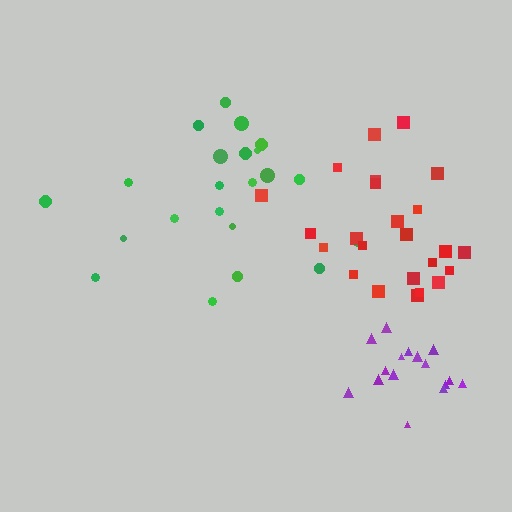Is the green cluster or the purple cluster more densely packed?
Purple.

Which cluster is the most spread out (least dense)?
Green.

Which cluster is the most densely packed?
Purple.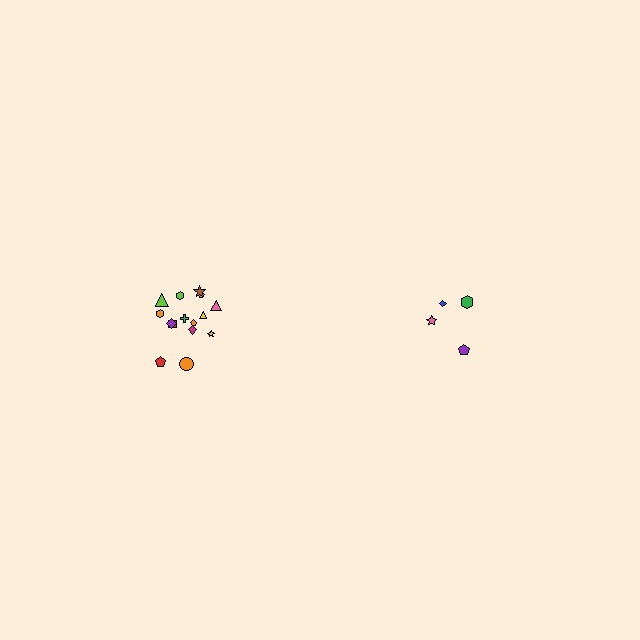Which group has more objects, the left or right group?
The left group.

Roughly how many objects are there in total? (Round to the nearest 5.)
Roughly 20 objects in total.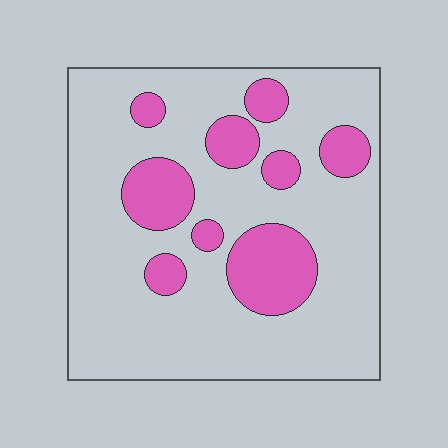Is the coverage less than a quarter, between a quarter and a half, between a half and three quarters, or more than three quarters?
Less than a quarter.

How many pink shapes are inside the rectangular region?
9.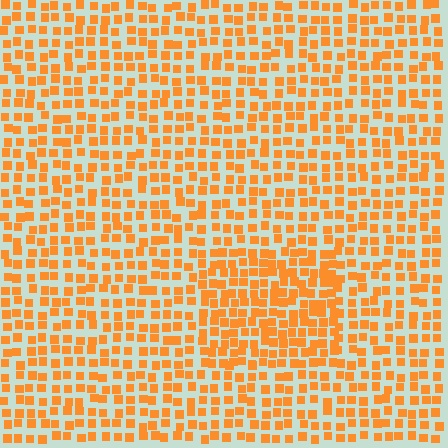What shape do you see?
I see a rectangle.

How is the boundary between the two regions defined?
The boundary is defined by a change in element density (approximately 1.5x ratio). All elements are the same color, size, and shape.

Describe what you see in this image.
The image contains small orange elements arranged at two different densities. A rectangle-shaped region is visible where the elements are more densely packed than the surrounding area.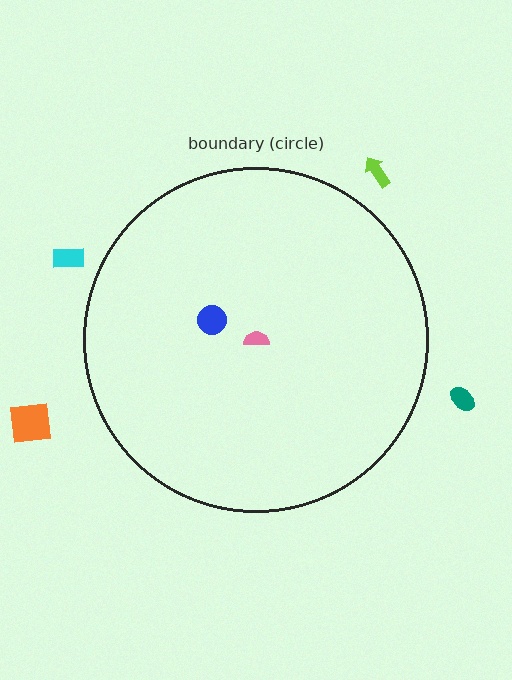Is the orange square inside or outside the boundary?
Outside.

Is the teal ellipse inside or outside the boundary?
Outside.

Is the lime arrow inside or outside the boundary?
Outside.